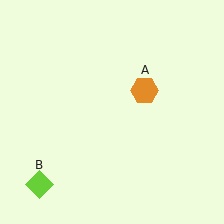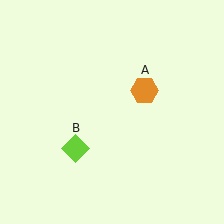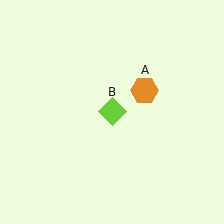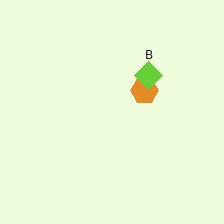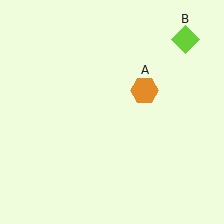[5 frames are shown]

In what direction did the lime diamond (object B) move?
The lime diamond (object B) moved up and to the right.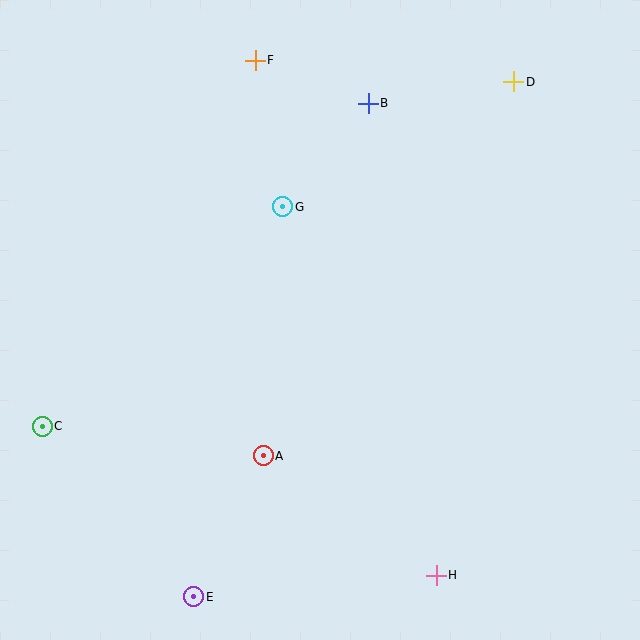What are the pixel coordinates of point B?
Point B is at (368, 103).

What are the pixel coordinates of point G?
Point G is at (283, 207).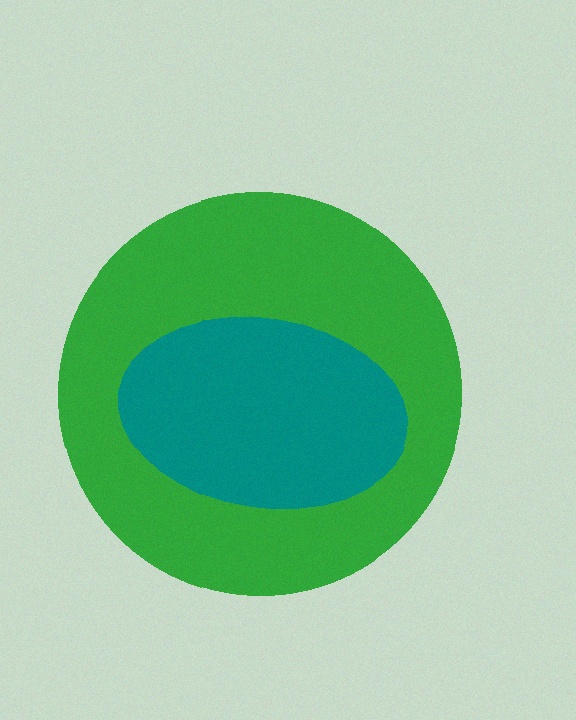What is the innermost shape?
The teal ellipse.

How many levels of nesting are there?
2.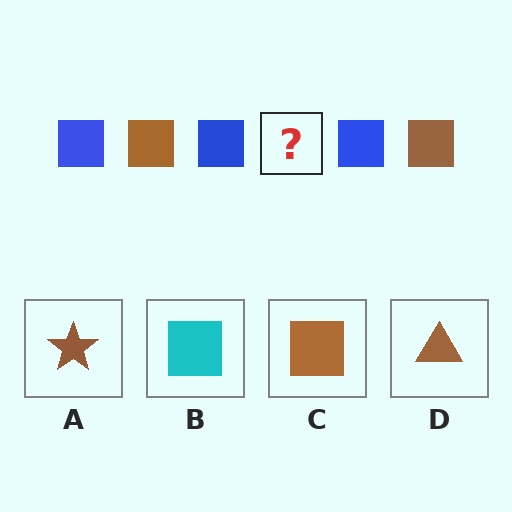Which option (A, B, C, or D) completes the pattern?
C.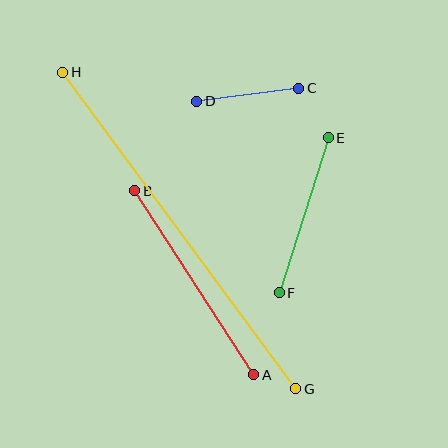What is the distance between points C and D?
The distance is approximately 103 pixels.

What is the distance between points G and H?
The distance is approximately 393 pixels.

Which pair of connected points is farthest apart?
Points G and H are farthest apart.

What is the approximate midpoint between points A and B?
The midpoint is at approximately (194, 283) pixels.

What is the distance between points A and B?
The distance is approximately 219 pixels.